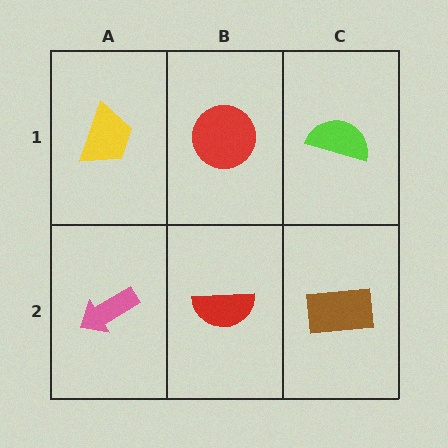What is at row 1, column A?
A yellow trapezoid.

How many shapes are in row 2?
3 shapes.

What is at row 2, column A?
A pink arrow.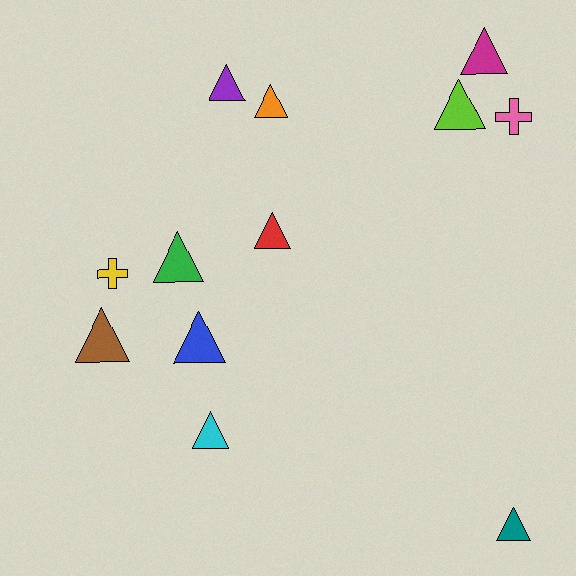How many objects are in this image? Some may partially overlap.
There are 12 objects.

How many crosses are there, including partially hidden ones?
There are 2 crosses.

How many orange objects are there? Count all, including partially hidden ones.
There is 1 orange object.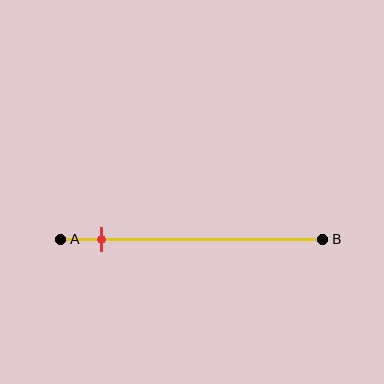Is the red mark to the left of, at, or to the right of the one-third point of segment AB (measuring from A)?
The red mark is to the left of the one-third point of segment AB.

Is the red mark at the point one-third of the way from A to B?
No, the mark is at about 15% from A, not at the 33% one-third point.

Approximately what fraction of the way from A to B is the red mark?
The red mark is approximately 15% of the way from A to B.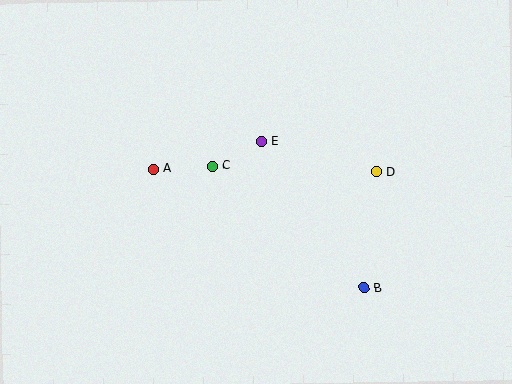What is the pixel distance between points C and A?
The distance between C and A is 59 pixels.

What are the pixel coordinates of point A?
Point A is at (153, 169).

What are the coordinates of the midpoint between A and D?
The midpoint between A and D is at (265, 170).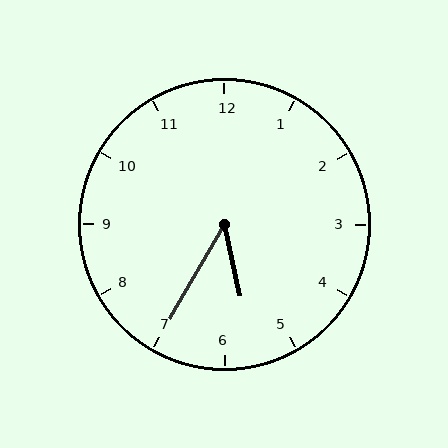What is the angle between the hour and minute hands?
Approximately 42 degrees.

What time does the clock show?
5:35.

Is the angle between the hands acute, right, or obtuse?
It is acute.